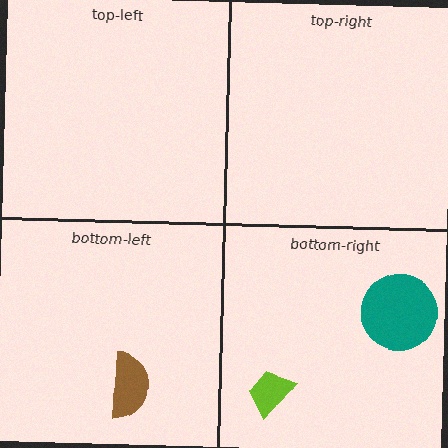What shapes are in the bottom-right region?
The lime trapezoid, the teal circle.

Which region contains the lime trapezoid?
The bottom-right region.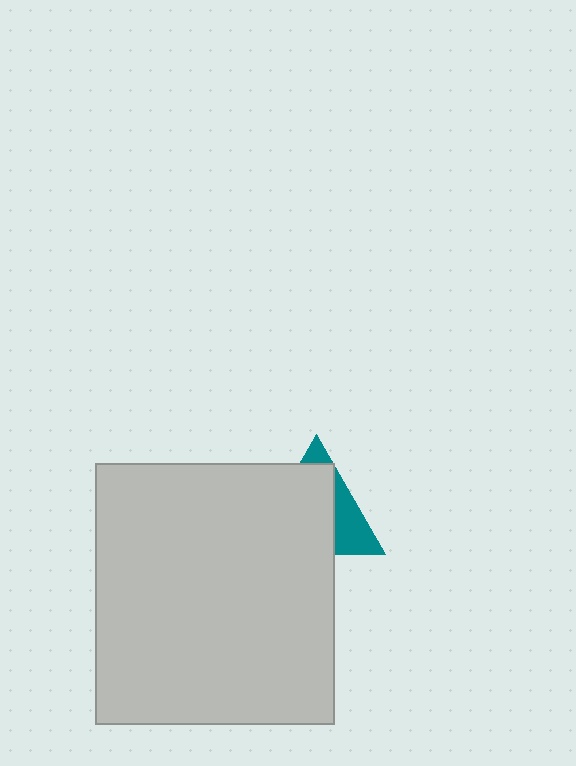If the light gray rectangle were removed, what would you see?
You would see the complete teal triangle.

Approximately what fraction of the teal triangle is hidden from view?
Roughly 67% of the teal triangle is hidden behind the light gray rectangle.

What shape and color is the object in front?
The object in front is a light gray rectangle.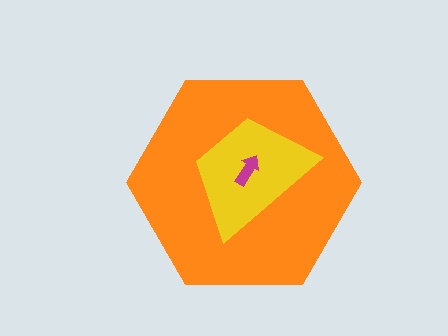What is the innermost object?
The magenta arrow.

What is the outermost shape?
The orange hexagon.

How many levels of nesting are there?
3.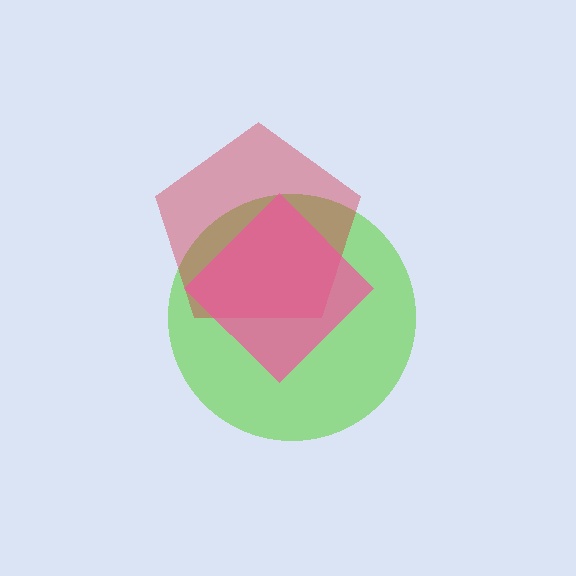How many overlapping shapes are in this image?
There are 3 overlapping shapes in the image.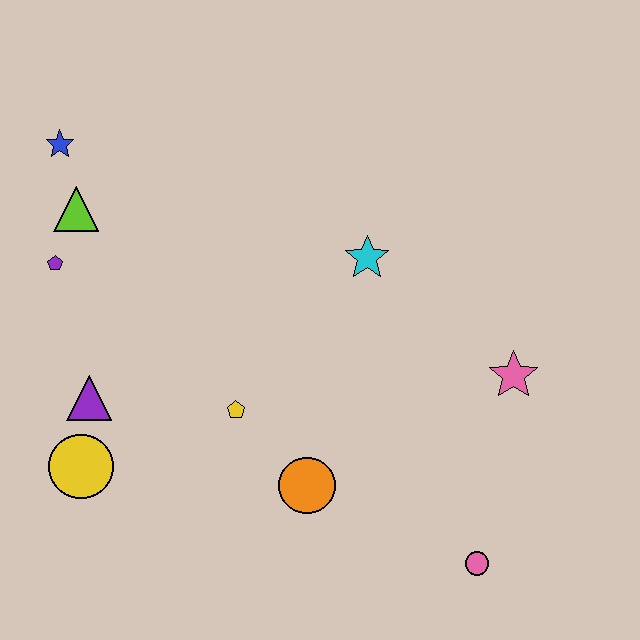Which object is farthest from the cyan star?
The yellow circle is farthest from the cyan star.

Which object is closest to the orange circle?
The yellow pentagon is closest to the orange circle.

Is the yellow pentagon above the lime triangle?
No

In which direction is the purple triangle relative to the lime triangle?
The purple triangle is below the lime triangle.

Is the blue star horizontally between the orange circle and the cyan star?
No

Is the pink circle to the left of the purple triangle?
No